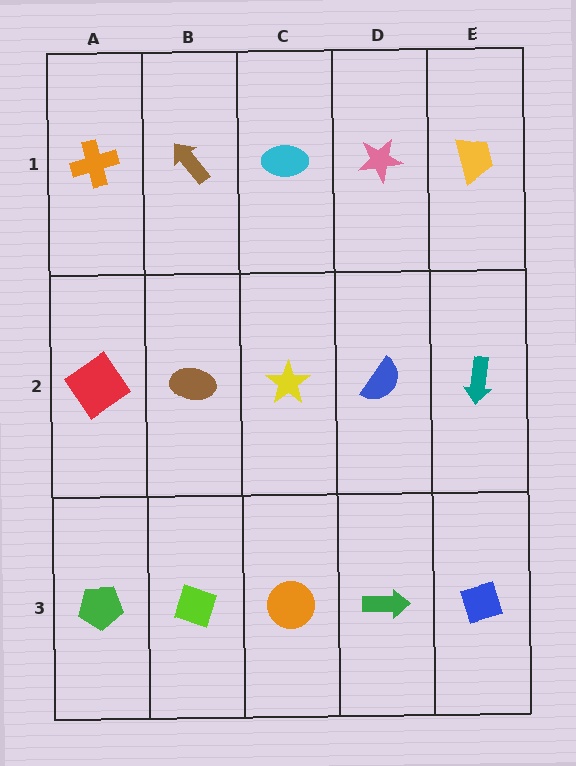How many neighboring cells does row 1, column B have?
3.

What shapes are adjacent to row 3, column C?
A yellow star (row 2, column C), a lime diamond (row 3, column B), a green arrow (row 3, column D).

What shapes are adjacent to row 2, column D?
A pink star (row 1, column D), a green arrow (row 3, column D), a yellow star (row 2, column C), a teal arrow (row 2, column E).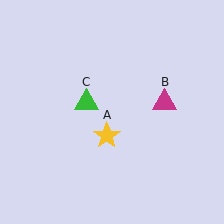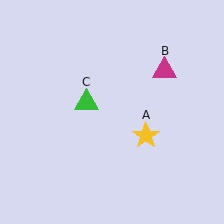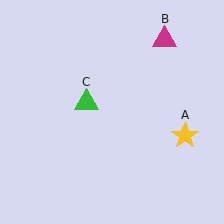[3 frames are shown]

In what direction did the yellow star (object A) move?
The yellow star (object A) moved right.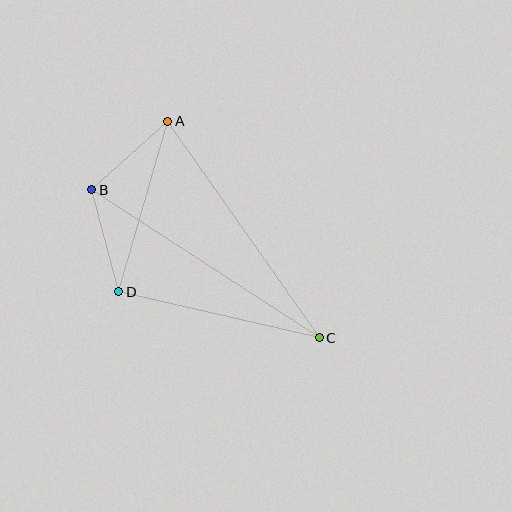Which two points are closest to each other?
Points A and B are closest to each other.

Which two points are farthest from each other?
Points B and C are farthest from each other.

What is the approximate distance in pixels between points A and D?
The distance between A and D is approximately 177 pixels.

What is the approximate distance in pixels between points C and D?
The distance between C and D is approximately 206 pixels.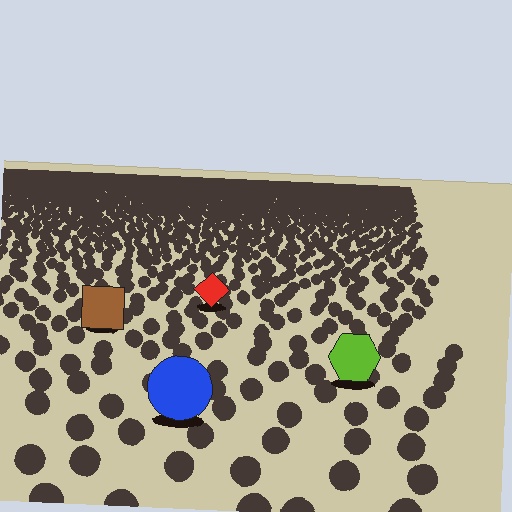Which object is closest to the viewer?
The blue circle is closest. The texture marks near it are larger and more spread out.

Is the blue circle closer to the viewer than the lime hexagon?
Yes. The blue circle is closer — you can tell from the texture gradient: the ground texture is coarser near it.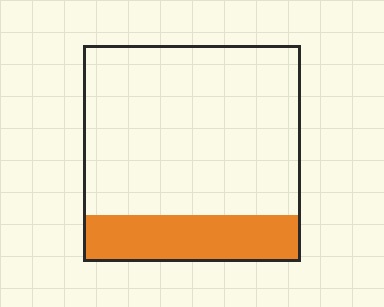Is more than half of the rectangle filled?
No.